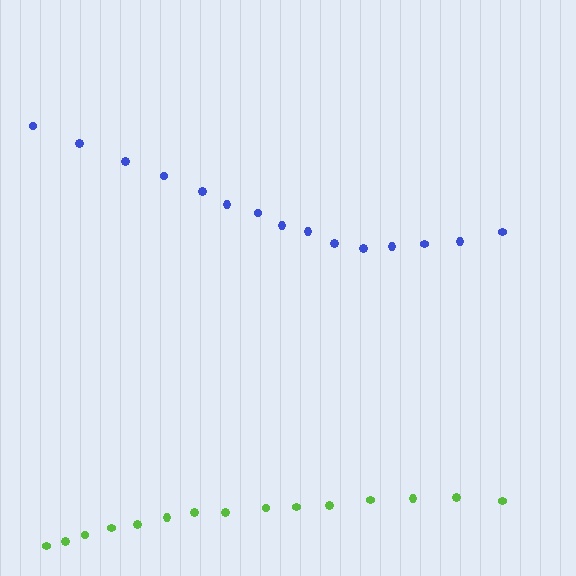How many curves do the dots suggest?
There are 2 distinct paths.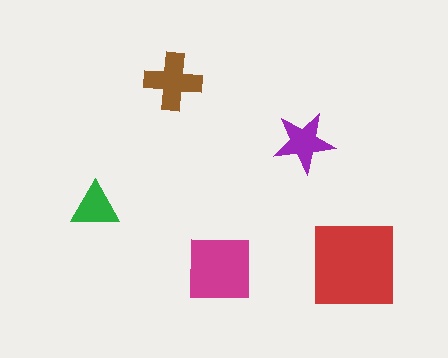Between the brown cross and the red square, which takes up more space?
The red square.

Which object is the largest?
The red square.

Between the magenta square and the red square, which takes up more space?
The red square.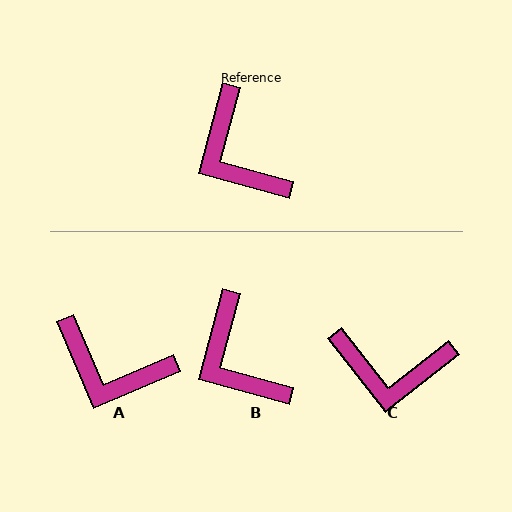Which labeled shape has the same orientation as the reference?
B.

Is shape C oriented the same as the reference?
No, it is off by about 53 degrees.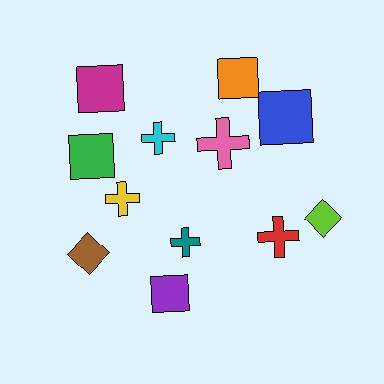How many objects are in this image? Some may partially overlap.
There are 12 objects.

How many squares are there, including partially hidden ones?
There are 5 squares.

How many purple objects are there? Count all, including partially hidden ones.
There is 1 purple object.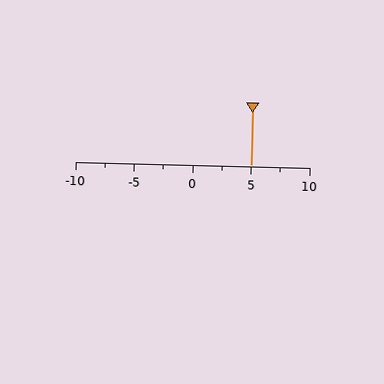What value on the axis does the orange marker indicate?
The marker indicates approximately 5.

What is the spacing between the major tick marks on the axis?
The major ticks are spaced 5 apart.